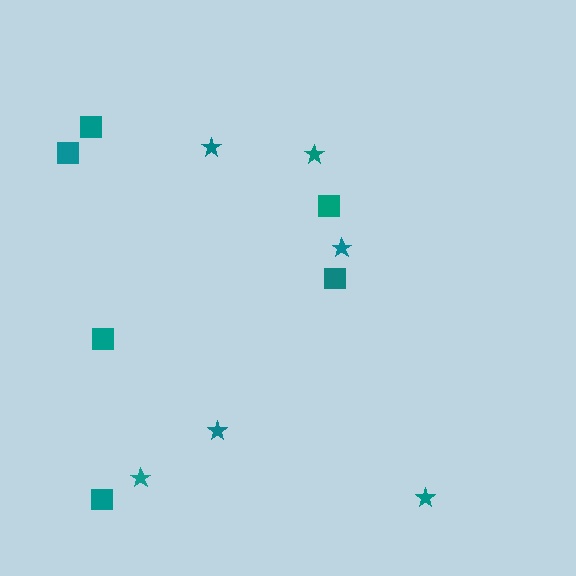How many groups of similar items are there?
There are 2 groups: one group of stars (6) and one group of squares (6).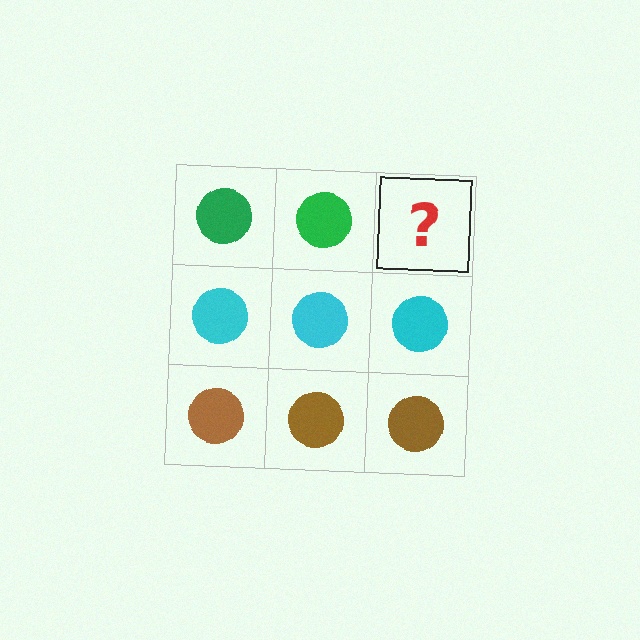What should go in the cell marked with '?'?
The missing cell should contain a green circle.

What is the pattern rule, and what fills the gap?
The rule is that each row has a consistent color. The gap should be filled with a green circle.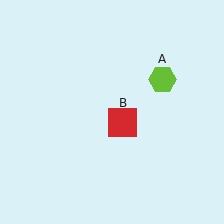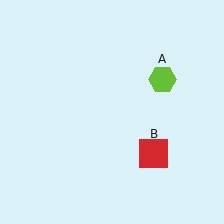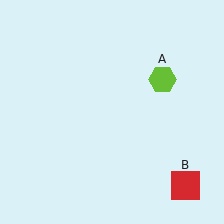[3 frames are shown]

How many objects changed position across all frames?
1 object changed position: red square (object B).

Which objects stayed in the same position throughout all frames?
Lime hexagon (object A) remained stationary.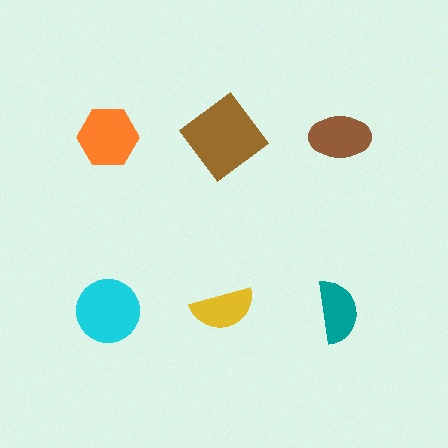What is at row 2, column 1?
A cyan circle.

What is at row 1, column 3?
A brown ellipse.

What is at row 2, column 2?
A yellow semicircle.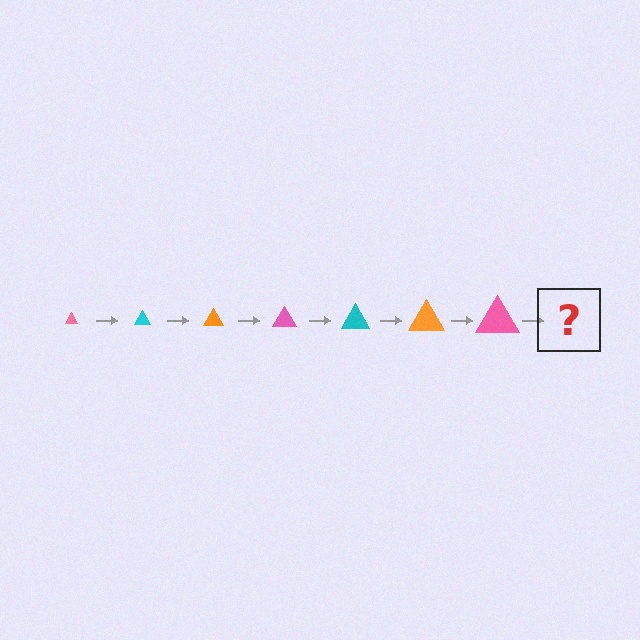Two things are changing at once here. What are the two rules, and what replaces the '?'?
The two rules are that the triangle grows larger each step and the color cycles through pink, cyan, and orange. The '?' should be a cyan triangle, larger than the previous one.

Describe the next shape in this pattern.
It should be a cyan triangle, larger than the previous one.